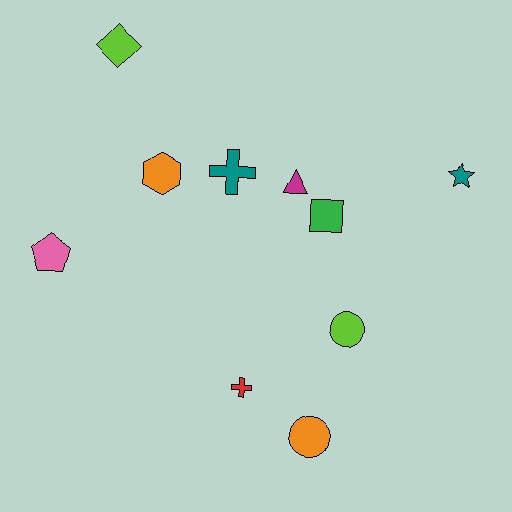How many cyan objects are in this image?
There are no cyan objects.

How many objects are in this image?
There are 10 objects.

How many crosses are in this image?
There are 2 crosses.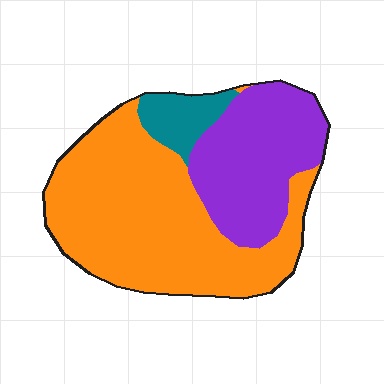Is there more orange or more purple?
Orange.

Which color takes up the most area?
Orange, at roughly 60%.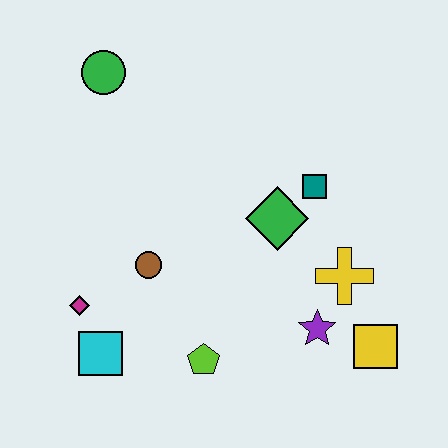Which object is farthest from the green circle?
The yellow square is farthest from the green circle.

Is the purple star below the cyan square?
No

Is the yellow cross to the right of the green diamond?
Yes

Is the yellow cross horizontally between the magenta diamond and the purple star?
No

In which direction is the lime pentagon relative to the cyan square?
The lime pentagon is to the right of the cyan square.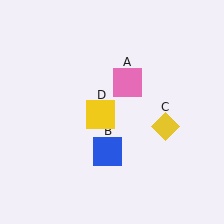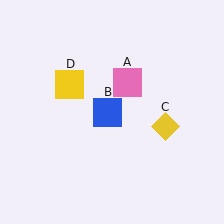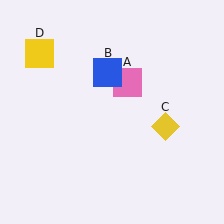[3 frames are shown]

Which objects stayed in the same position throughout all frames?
Pink square (object A) and yellow diamond (object C) remained stationary.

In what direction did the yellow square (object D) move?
The yellow square (object D) moved up and to the left.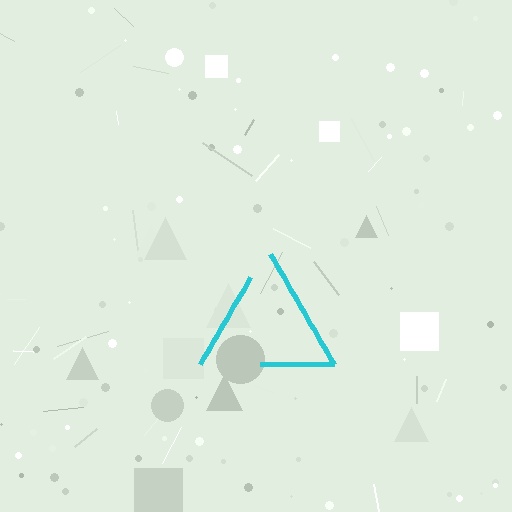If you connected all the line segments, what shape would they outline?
They would outline a triangle.